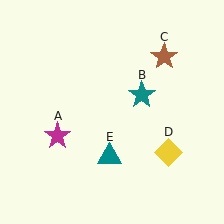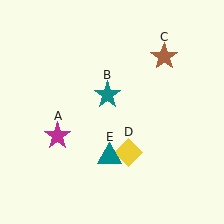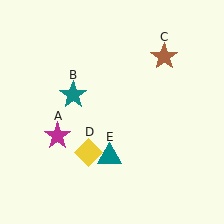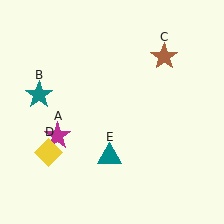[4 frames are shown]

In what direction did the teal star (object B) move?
The teal star (object B) moved left.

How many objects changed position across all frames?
2 objects changed position: teal star (object B), yellow diamond (object D).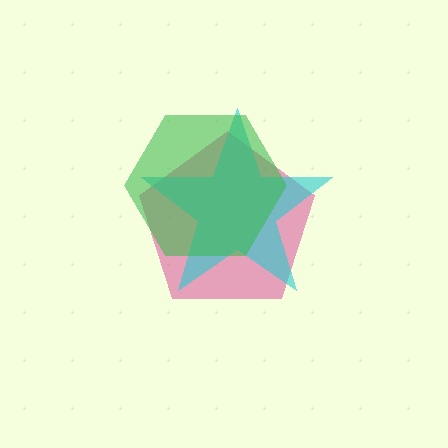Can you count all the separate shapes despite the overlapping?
Yes, there are 3 separate shapes.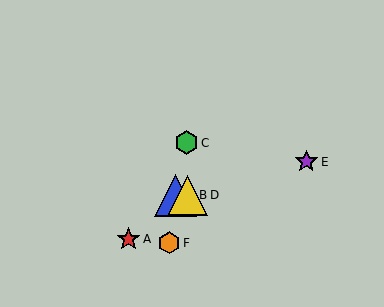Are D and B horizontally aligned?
Yes, both are at y≈195.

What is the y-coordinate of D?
Object D is at y≈195.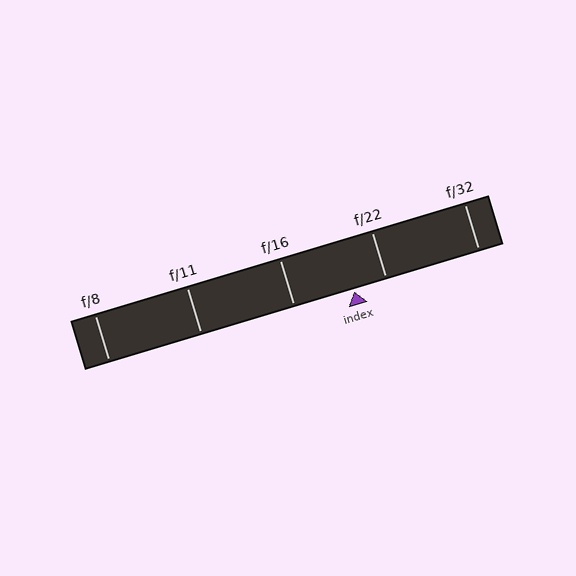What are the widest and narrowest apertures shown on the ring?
The widest aperture shown is f/8 and the narrowest is f/32.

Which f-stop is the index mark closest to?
The index mark is closest to f/22.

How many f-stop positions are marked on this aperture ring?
There are 5 f-stop positions marked.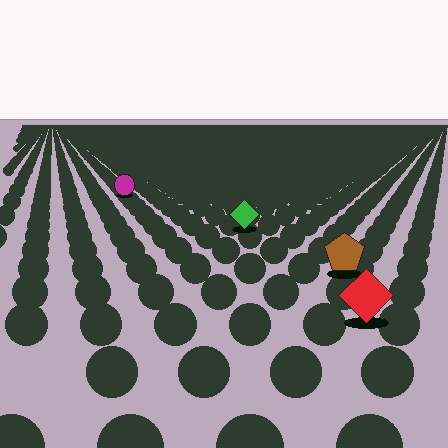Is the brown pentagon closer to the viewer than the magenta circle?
Yes. The brown pentagon is closer — you can tell from the texture gradient: the ground texture is coarser near it.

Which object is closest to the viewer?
The red diamond is closest. The texture marks near it are larger and more spread out.